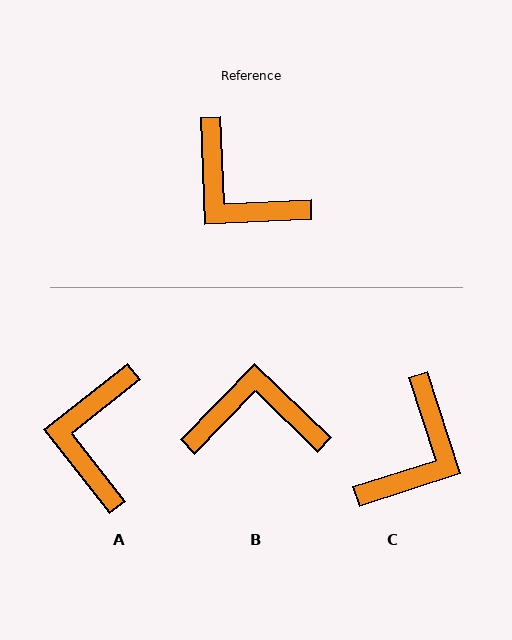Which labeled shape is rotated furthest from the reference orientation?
B, about 137 degrees away.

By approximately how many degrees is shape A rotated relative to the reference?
Approximately 54 degrees clockwise.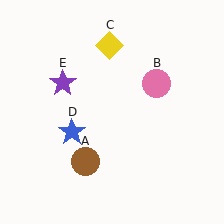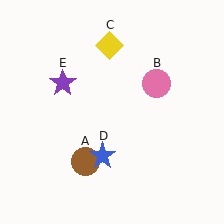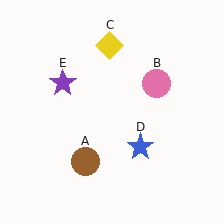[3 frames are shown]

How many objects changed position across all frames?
1 object changed position: blue star (object D).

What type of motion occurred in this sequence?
The blue star (object D) rotated counterclockwise around the center of the scene.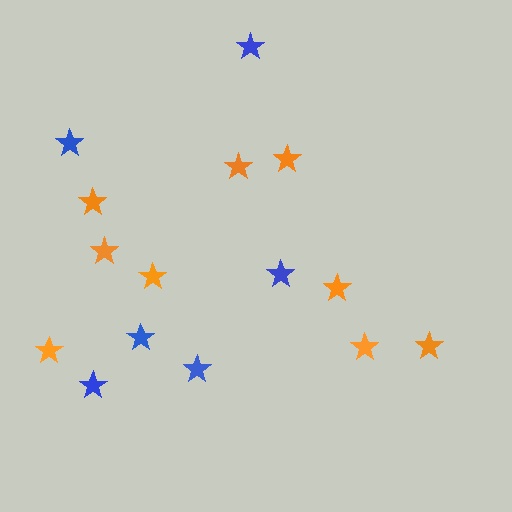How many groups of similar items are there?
There are 2 groups: one group of orange stars (9) and one group of blue stars (6).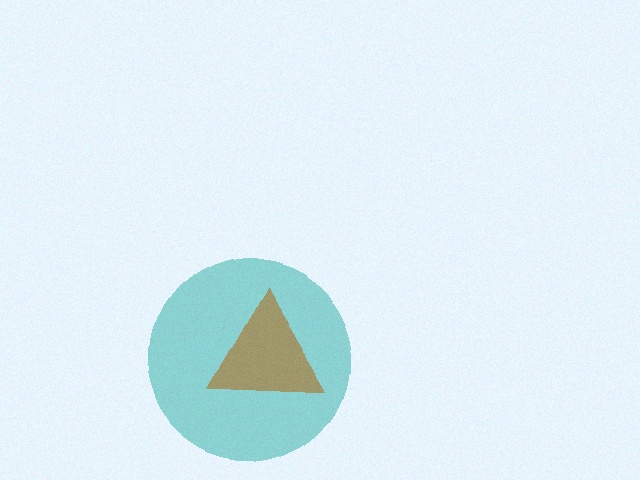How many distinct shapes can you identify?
There are 2 distinct shapes: a teal circle, a brown triangle.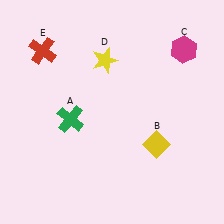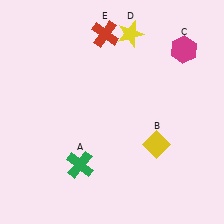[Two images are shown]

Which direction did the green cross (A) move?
The green cross (A) moved down.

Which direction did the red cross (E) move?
The red cross (E) moved right.